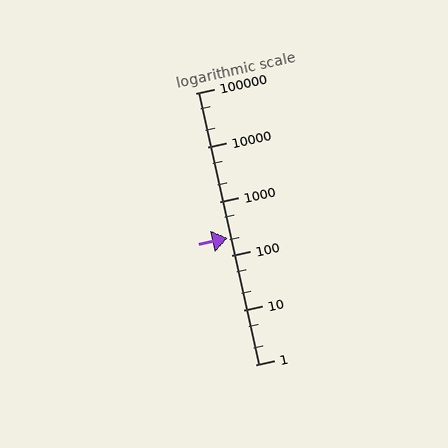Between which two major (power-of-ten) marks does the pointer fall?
The pointer is between 100 and 1000.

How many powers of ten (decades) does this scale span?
The scale spans 5 decades, from 1 to 100000.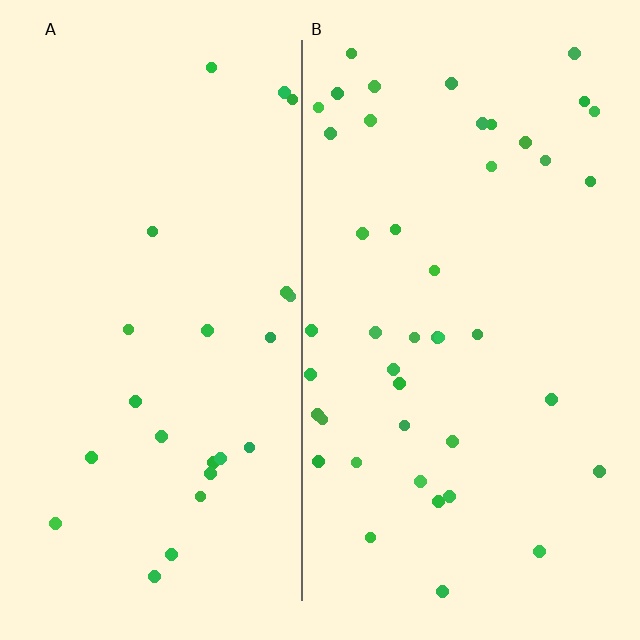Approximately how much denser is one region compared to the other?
Approximately 1.8× — region B over region A.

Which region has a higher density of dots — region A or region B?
B (the right).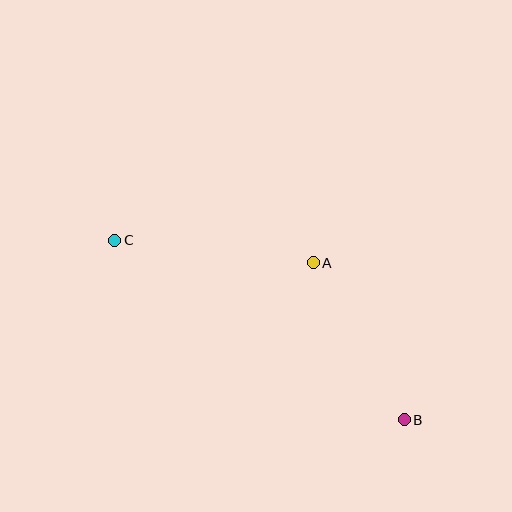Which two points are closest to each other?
Points A and B are closest to each other.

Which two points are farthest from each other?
Points B and C are farthest from each other.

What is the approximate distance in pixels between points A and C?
The distance between A and C is approximately 200 pixels.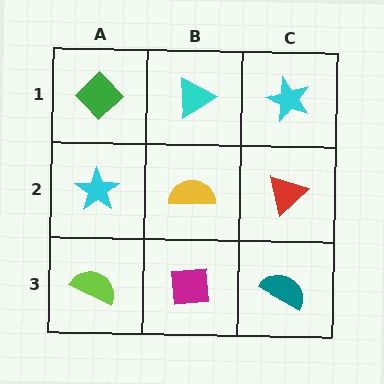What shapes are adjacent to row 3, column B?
A yellow semicircle (row 2, column B), a lime semicircle (row 3, column A), a teal semicircle (row 3, column C).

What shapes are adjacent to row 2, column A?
A green diamond (row 1, column A), a lime semicircle (row 3, column A), a yellow semicircle (row 2, column B).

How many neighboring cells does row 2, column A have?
3.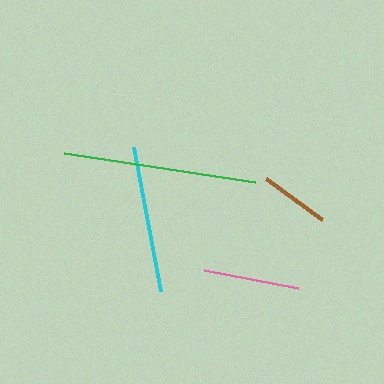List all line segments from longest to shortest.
From longest to shortest: green, cyan, pink, brown.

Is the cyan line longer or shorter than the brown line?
The cyan line is longer than the brown line.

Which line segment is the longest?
The green line is the longest at approximately 193 pixels.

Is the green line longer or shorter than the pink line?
The green line is longer than the pink line.